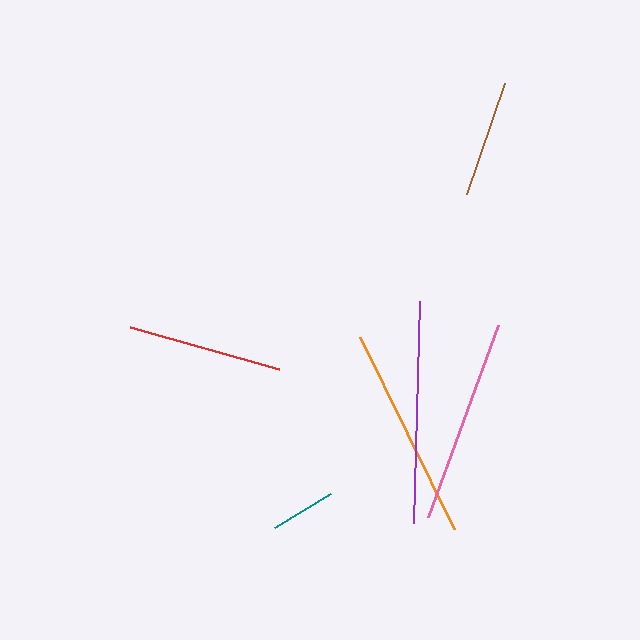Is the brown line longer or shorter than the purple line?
The purple line is longer than the brown line.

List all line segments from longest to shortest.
From longest to shortest: purple, orange, pink, red, brown, teal.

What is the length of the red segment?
The red segment is approximately 154 pixels long.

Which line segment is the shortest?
The teal line is the shortest at approximately 66 pixels.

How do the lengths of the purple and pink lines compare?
The purple and pink lines are approximately the same length.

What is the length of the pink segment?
The pink segment is approximately 204 pixels long.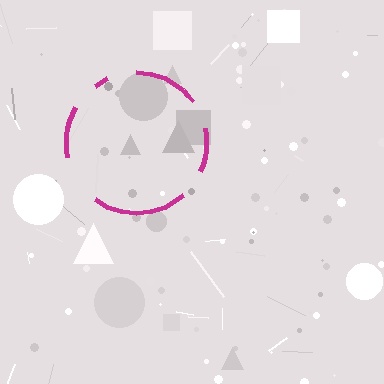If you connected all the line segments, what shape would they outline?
They would outline a circle.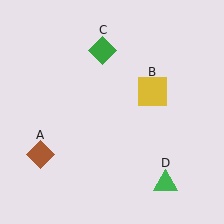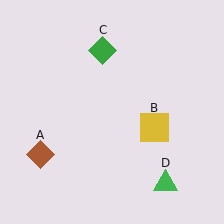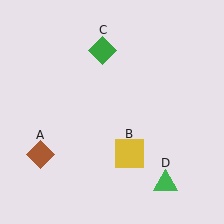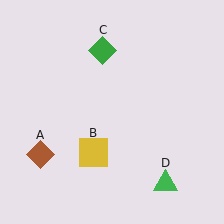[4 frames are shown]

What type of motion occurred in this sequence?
The yellow square (object B) rotated clockwise around the center of the scene.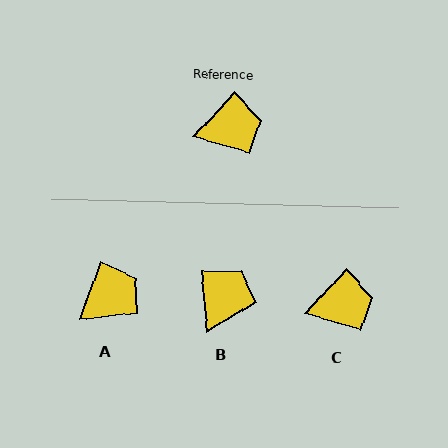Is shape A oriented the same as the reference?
No, it is off by about 22 degrees.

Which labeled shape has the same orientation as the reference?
C.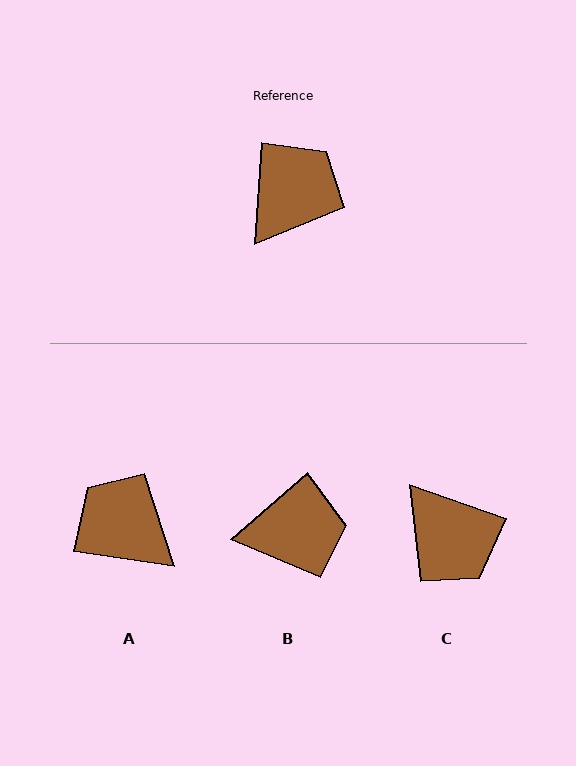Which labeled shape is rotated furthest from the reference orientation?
C, about 106 degrees away.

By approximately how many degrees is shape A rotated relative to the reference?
Approximately 85 degrees counter-clockwise.